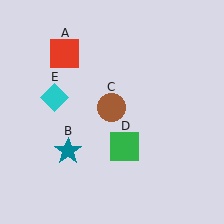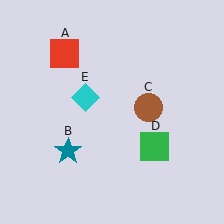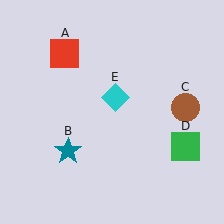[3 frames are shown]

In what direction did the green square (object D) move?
The green square (object D) moved right.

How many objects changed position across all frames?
3 objects changed position: brown circle (object C), green square (object D), cyan diamond (object E).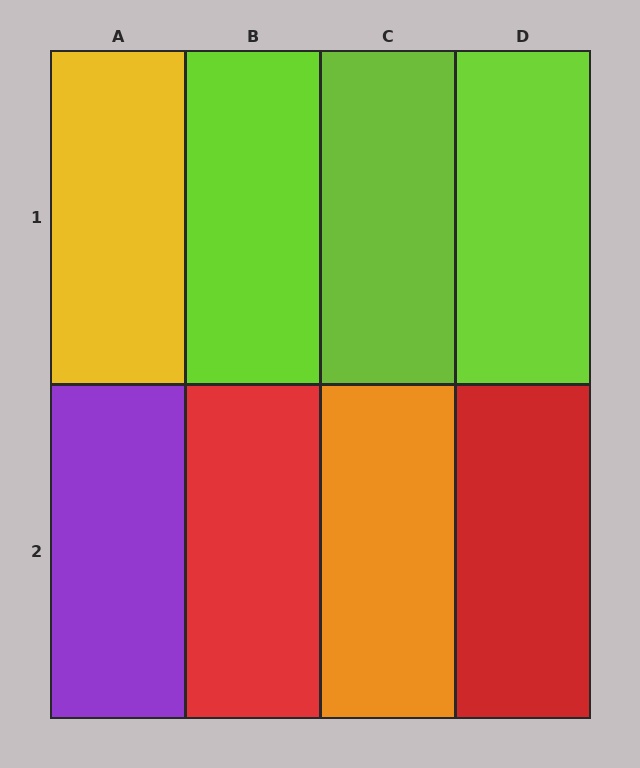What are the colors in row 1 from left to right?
Yellow, lime, lime, lime.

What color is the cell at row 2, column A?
Purple.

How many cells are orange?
1 cell is orange.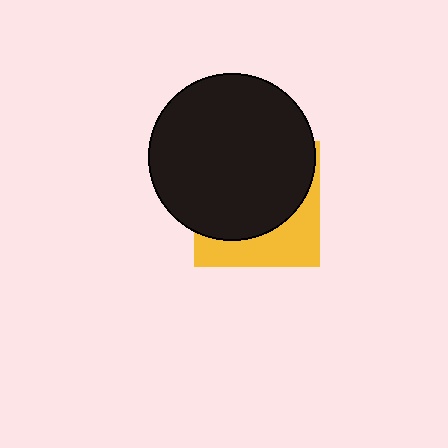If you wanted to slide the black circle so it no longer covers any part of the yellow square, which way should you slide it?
Slide it up — that is the most direct way to separate the two shapes.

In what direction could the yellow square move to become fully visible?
The yellow square could move down. That would shift it out from behind the black circle entirely.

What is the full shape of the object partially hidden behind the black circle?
The partially hidden object is a yellow square.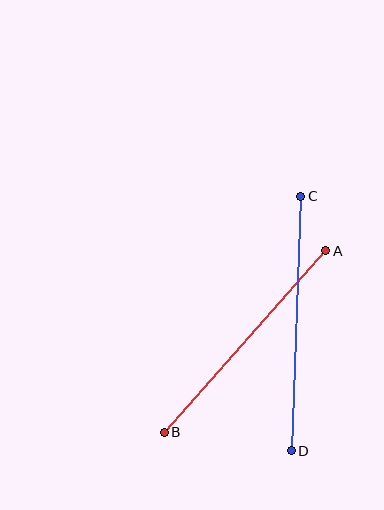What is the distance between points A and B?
The distance is approximately 243 pixels.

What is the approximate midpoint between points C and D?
The midpoint is at approximately (296, 324) pixels.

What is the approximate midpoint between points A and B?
The midpoint is at approximately (245, 341) pixels.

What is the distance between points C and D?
The distance is approximately 255 pixels.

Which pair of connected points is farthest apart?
Points C and D are farthest apart.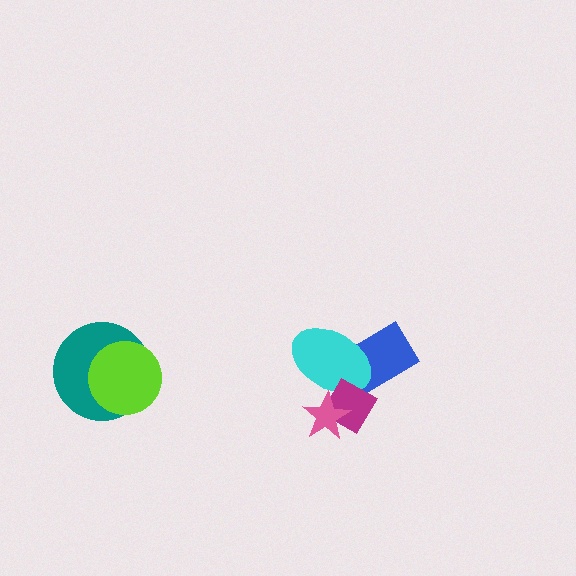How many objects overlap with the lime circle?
1 object overlaps with the lime circle.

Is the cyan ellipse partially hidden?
Yes, it is partially covered by another shape.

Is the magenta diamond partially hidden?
Yes, it is partially covered by another shape.